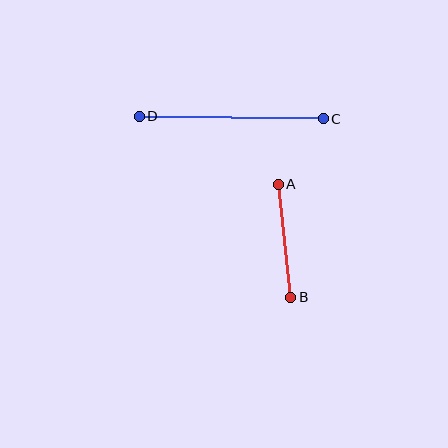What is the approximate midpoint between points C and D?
The midpoint is at approximately (231, 117) pixels.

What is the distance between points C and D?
The distance is approximately 184 pixels.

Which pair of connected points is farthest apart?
Points C and D are farthest apart.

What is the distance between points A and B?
The distance is approximately 114 pixels.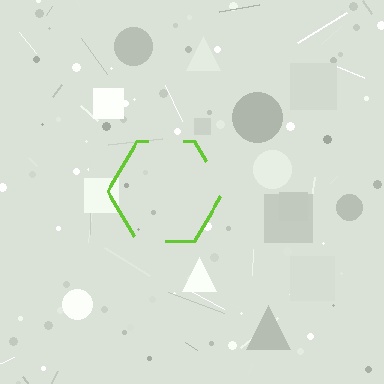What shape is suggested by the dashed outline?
The dashed outline suggests a hexagon.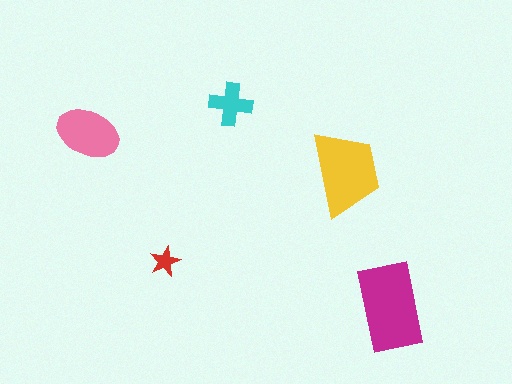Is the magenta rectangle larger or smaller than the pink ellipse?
Larger.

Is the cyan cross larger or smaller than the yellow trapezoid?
Smaller.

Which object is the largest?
The magenta rectangle.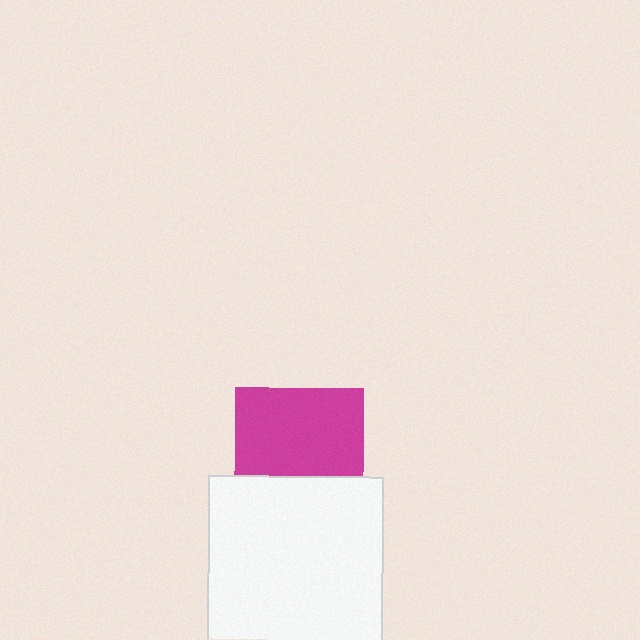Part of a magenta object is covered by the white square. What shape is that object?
It is a square.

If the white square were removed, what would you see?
You would see the complete magenta square.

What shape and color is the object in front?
The object in front is a white square.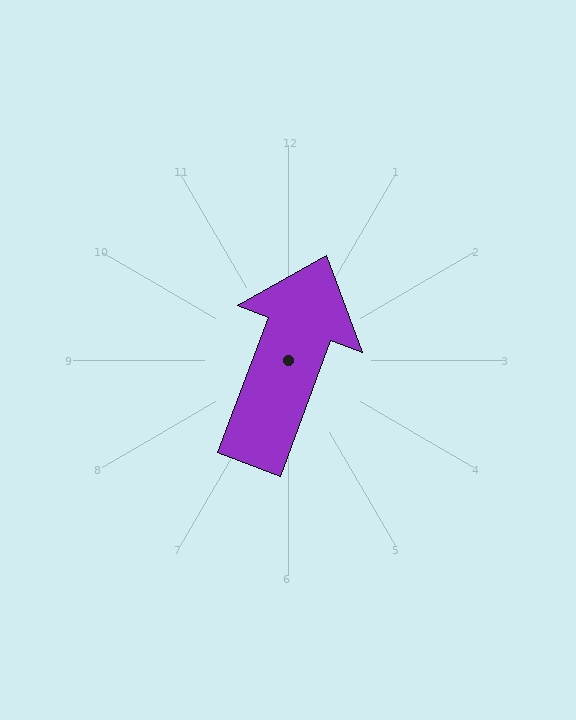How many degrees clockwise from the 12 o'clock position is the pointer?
Approximately 20 degrees.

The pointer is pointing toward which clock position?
Roughly 1 o'clock.